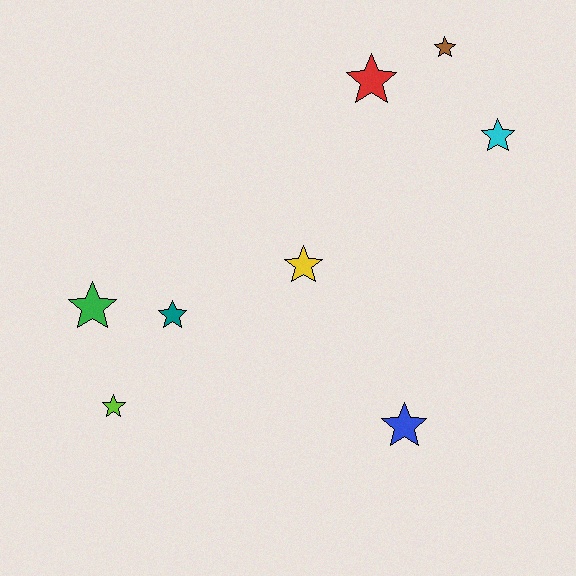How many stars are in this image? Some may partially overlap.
There are 8 stars.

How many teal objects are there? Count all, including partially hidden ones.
There is 1 teal object.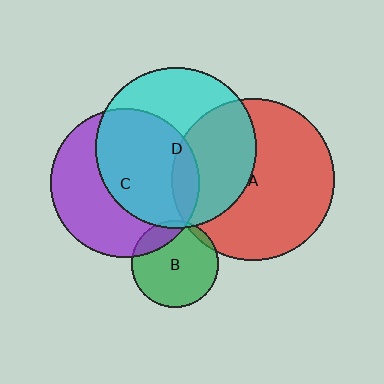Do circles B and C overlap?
Yes.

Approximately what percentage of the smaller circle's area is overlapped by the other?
Approximately 20%.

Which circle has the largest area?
Circle A (red).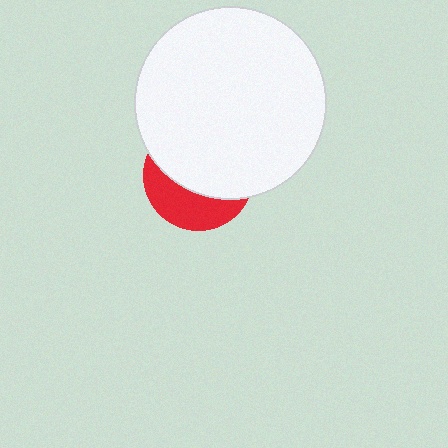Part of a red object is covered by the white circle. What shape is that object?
It is a circle.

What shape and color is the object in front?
The object in front is a white circle.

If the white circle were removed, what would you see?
You would see the complete red circle.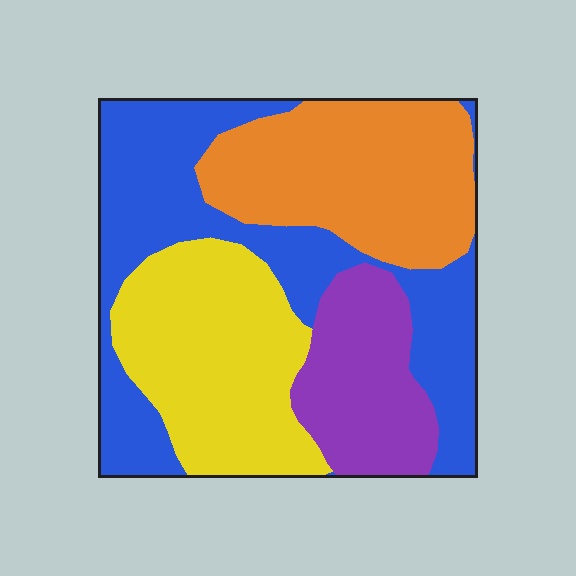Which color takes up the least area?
Purple, at roughly 15%.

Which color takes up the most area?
Blue, at roughly 35%.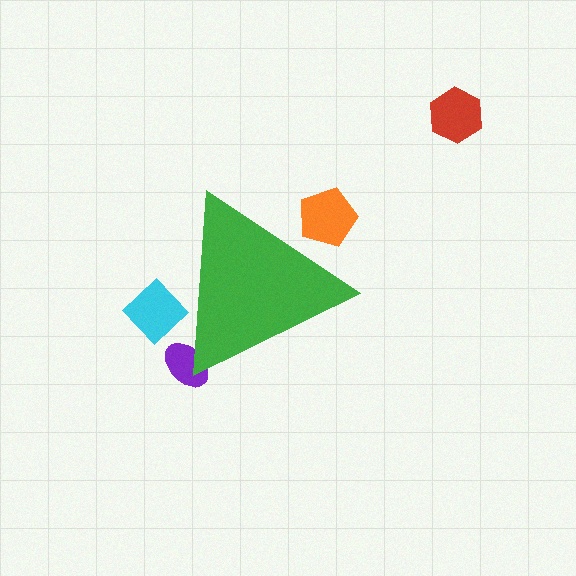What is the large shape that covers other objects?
A green triangle.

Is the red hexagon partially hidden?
No, the red hexagon is fully visible.